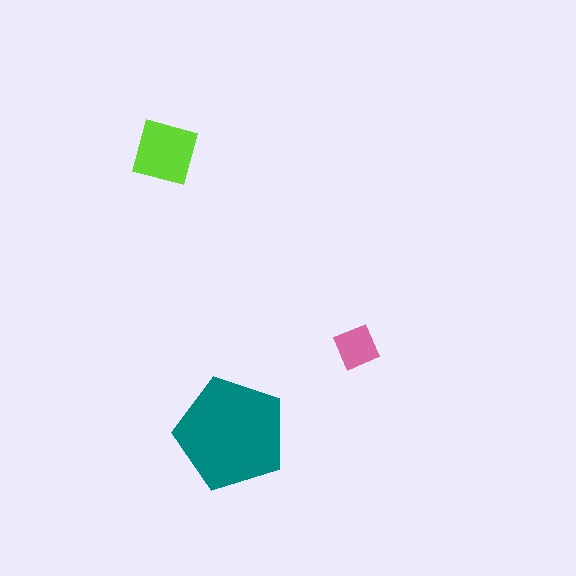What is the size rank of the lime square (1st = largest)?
2nd.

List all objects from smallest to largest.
The pink diamond, the lime square, the teal pentagon.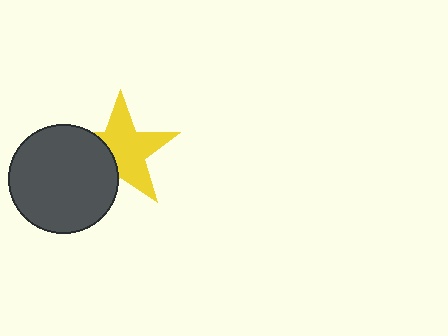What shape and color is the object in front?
The object in front is a dark gray circle.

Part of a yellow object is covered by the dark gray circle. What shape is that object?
It is a star.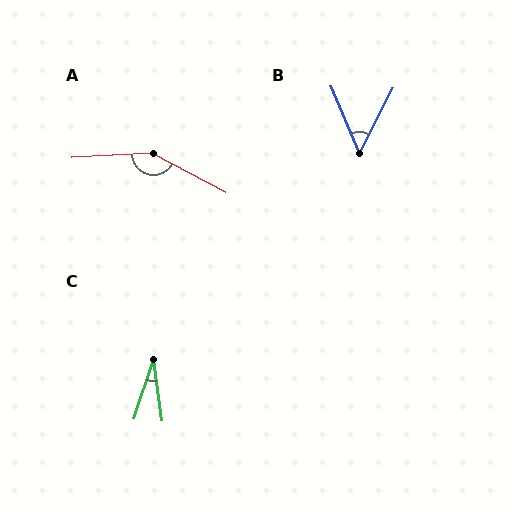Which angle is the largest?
A, at approximately 148 degrees.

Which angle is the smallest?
C, at approximately 26 degrees.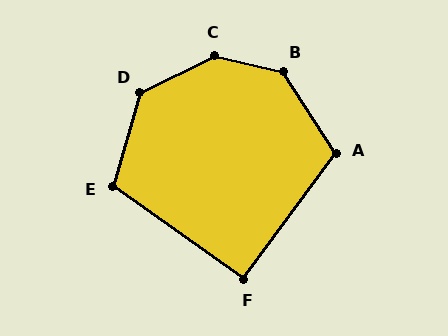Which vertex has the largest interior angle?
C, at approximately 140 degrees.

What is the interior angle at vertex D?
Approximately 133 degrees (obtuse).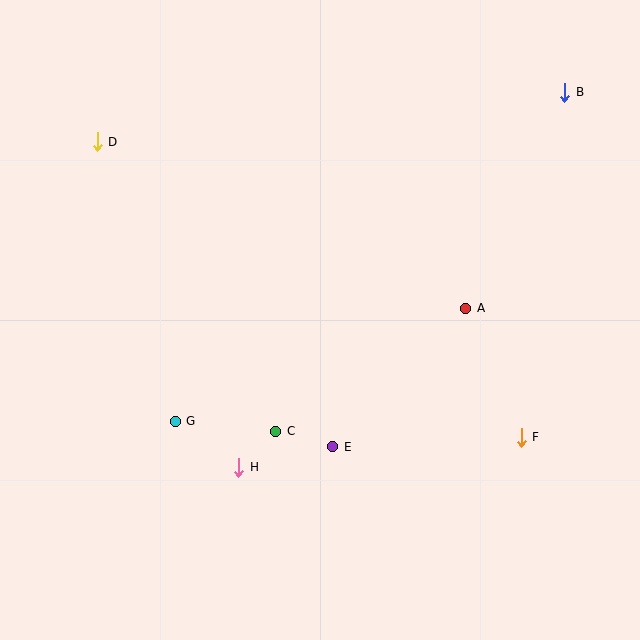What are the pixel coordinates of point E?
Point E is at (333, 447).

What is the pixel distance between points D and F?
The distance between D and F is 517 pixels.